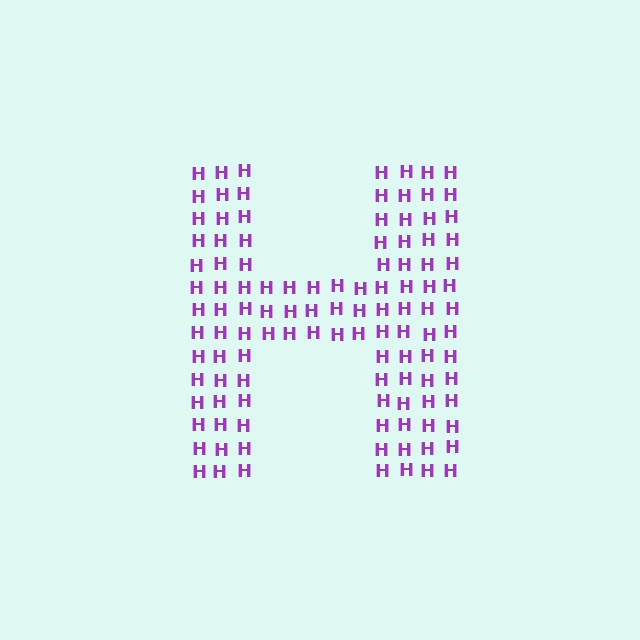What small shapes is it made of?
It is made of small letter H's.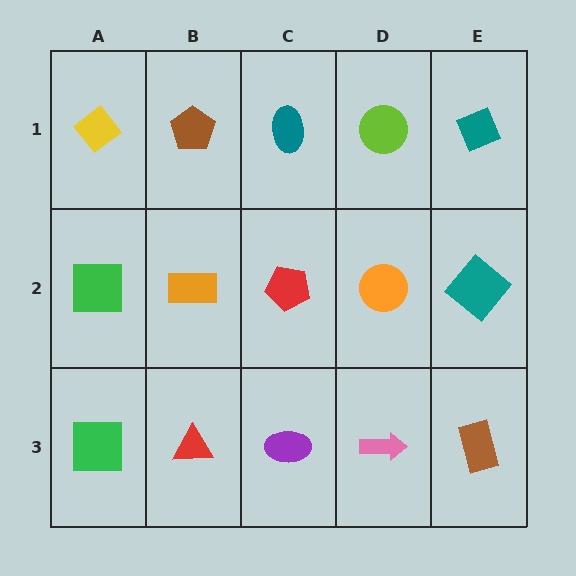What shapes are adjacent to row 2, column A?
A yellow diamond (row 1, column A), a green square (row 3, column A), an orange rectangle (row 2, column B).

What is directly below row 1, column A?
A green square.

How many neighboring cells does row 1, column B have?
3.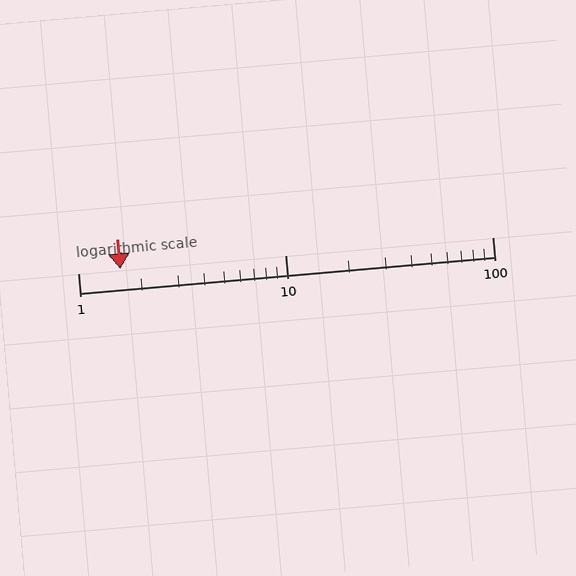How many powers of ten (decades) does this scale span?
The scale spans 2 decades, from 1 to 100.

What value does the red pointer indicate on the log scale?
The pointer indicates approximately 1.6.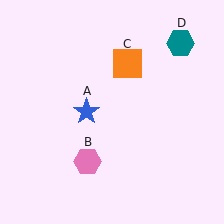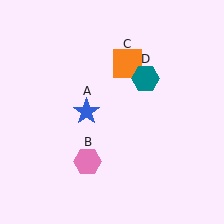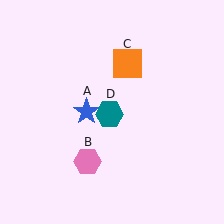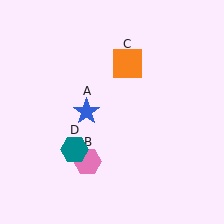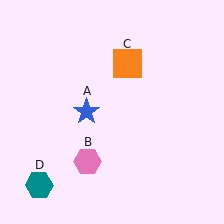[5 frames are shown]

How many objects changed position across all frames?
1 object changed position: teal hexagon (object D).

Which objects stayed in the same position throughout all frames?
Blue star (object A) and pink hexagon (object B) and orange square (object C) remained stationary.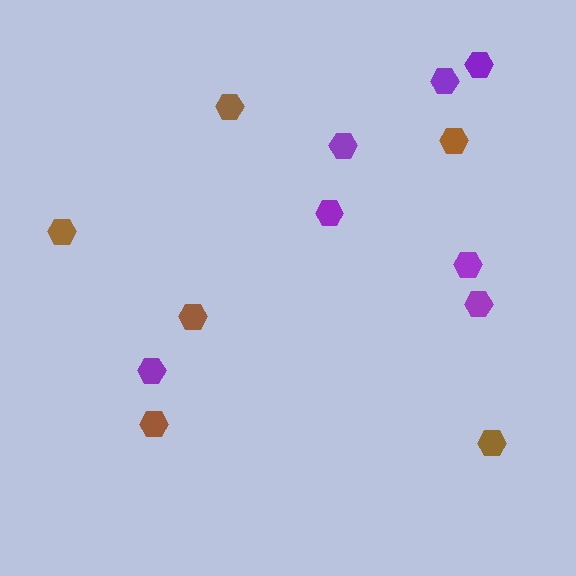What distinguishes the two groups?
There are 2 groups: one group of brown hexagons (6) and one group of purple hexagons (7).